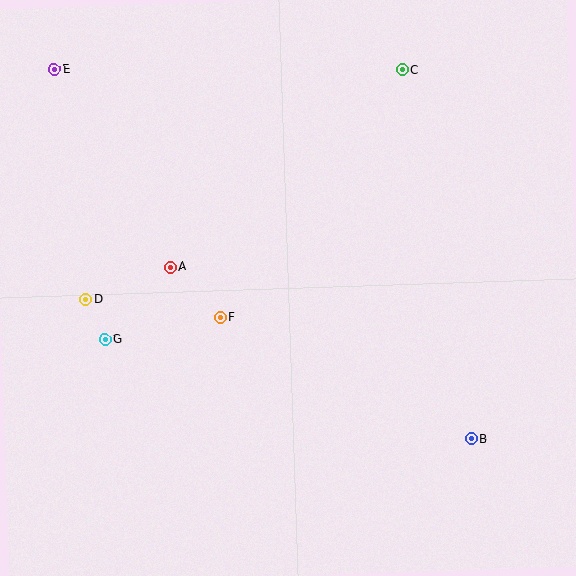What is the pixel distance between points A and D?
The distance between A and D is 90 pixels.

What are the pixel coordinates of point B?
Point B is at (471, 439).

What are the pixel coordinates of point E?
Point E is at (55, 70).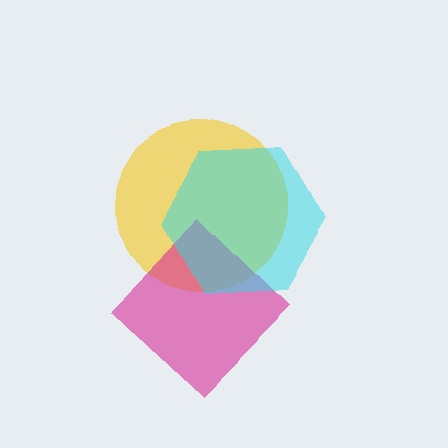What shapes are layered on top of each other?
The layered shapes are: a yellow circle, a magenta diamond, a cyan hexagon.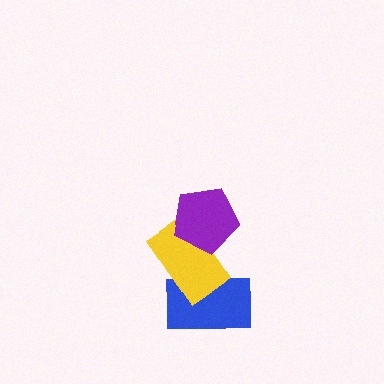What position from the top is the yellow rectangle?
The yellow rectangle is 2nd from the top.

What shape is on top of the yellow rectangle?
The purple pentagon is on top of the yellow rectangle.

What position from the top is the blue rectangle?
The blue rectangle is 3rd from the top.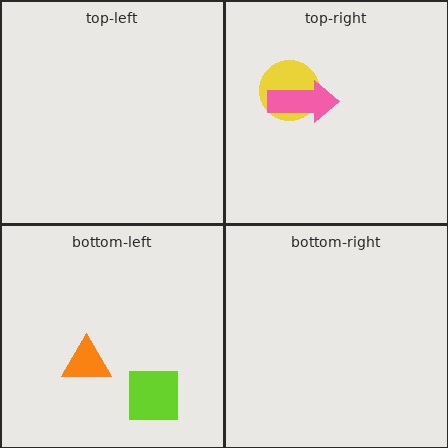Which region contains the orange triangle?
The bottom-left region.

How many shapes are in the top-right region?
2.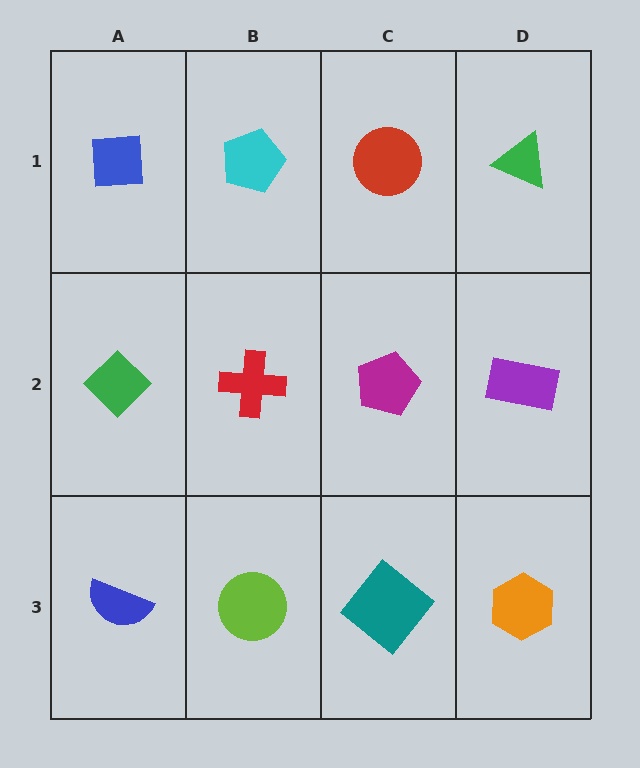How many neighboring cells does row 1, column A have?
2.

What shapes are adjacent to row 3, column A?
A green diamond (row 2, column A), a lime circle (row 3, column B).